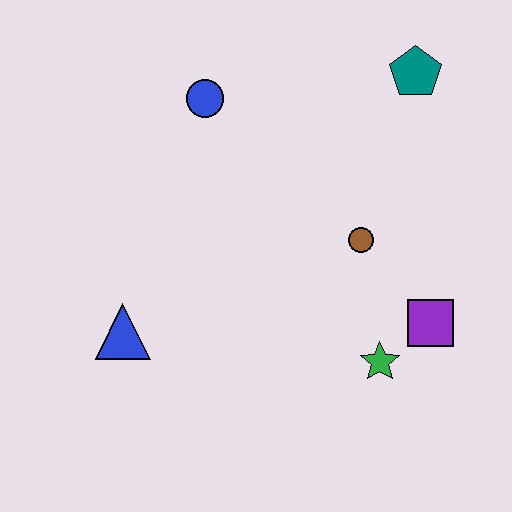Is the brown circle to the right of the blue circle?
Yes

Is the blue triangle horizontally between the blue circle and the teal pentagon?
No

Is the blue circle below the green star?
No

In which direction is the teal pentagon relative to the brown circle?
The teal pentagon is above the brown circle.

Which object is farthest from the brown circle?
The blue triangle is farthest from the brown circle.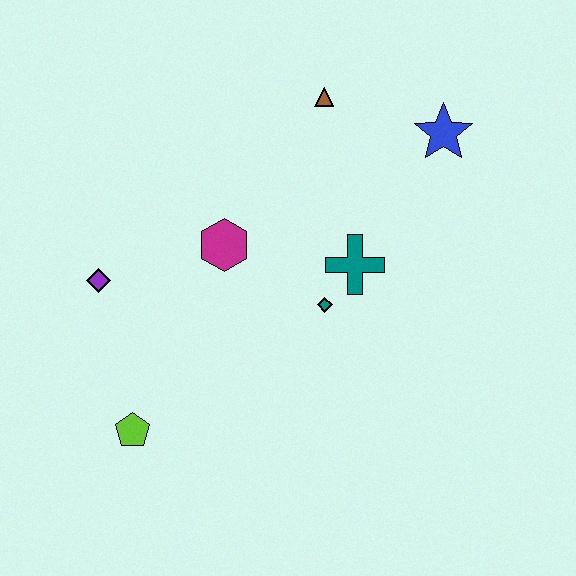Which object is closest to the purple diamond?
The magenta hexagon is closest to the purple diamond.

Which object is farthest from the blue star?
The lime pentagon is farthest from the blue star.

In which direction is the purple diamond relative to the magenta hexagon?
The purple diamond is to the left of the magenta hexagon.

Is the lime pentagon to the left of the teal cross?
Yes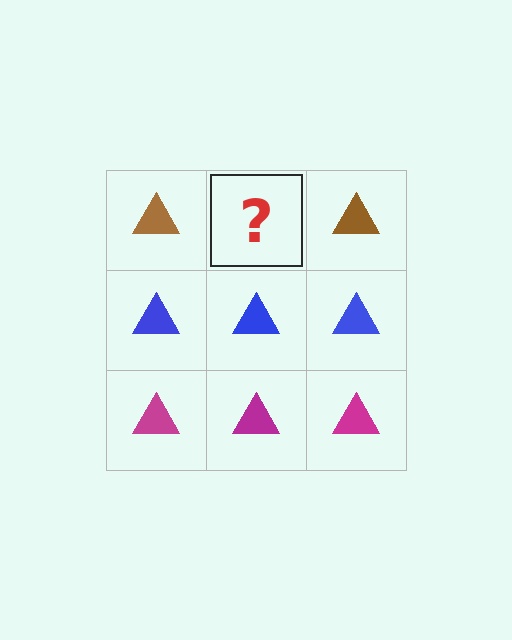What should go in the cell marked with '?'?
The missing cell should contain a brown triangle.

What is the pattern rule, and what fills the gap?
The rule is that each row has a consistent color. The gap should be filled with a brown triangle.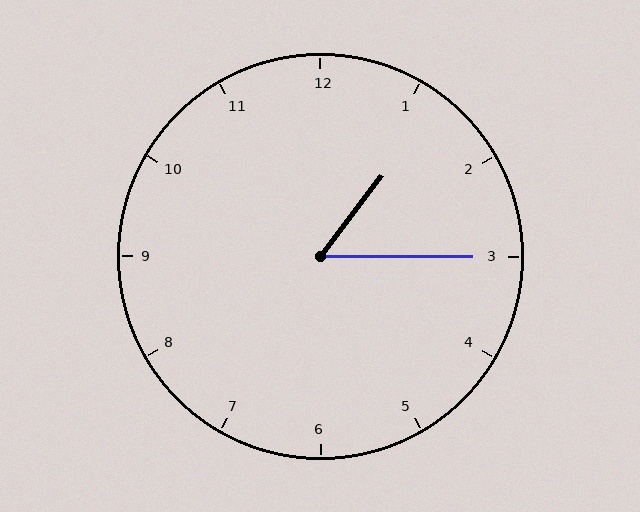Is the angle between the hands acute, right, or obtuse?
It is acute.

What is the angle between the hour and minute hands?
Approximately 52 degrees.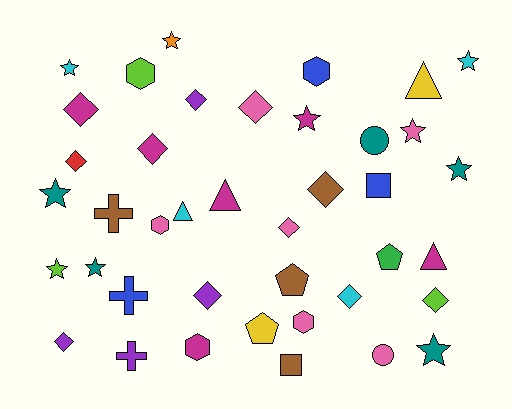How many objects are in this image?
There are 40 objects.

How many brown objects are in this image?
There are 4 brown objects.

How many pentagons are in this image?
There are 3 pentagons.